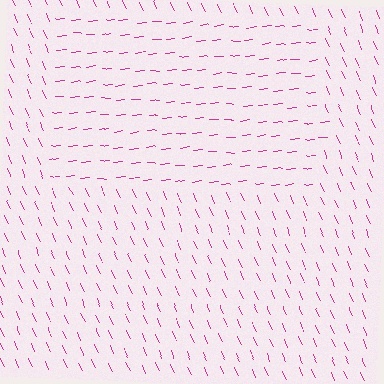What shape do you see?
I see a rectangle.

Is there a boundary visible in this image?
Yes, there is a texture boundary formed by a change in line orientation.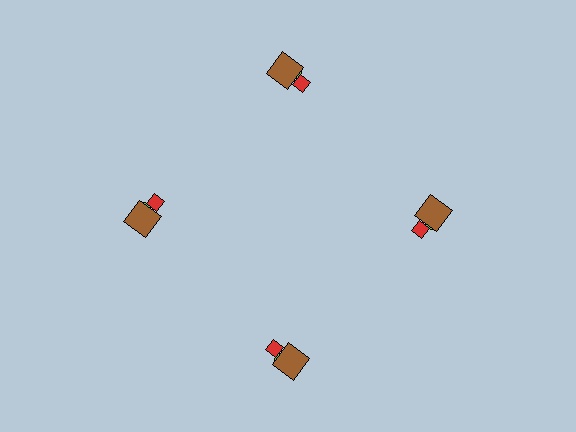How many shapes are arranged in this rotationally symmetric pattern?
There are 12 shapes, arranged in 4 groups of 3.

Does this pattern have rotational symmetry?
Yes, this pattern has 4-fold rotational symmetry. It looks the same after rotating 90 degrees around the center.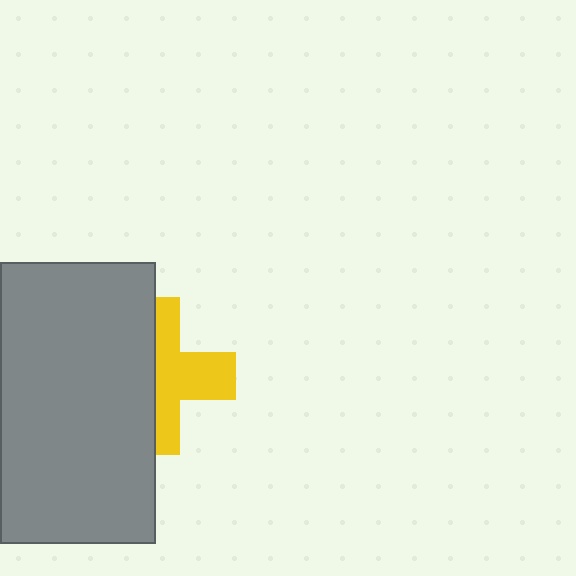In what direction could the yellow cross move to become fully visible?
The yellow cross could move right. That would shift it out from behind the gray rectangle entirely.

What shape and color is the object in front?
The object in front is a gray rectangle.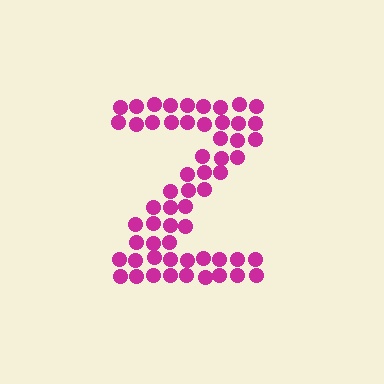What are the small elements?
The small elements are circles.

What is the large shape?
The large shape is the letter Z.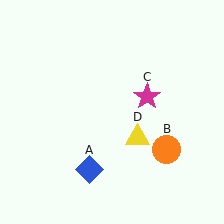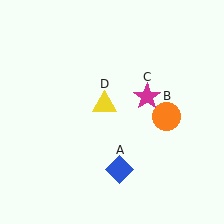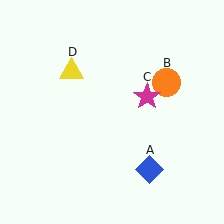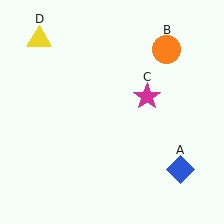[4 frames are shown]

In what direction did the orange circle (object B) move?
The orange circle (object B) moved up.